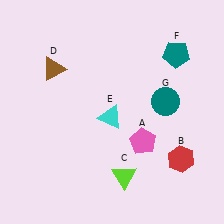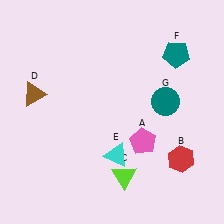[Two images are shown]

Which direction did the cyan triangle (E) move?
The cyan triangle (E) moved down.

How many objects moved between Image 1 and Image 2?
2 objects moved between the two images.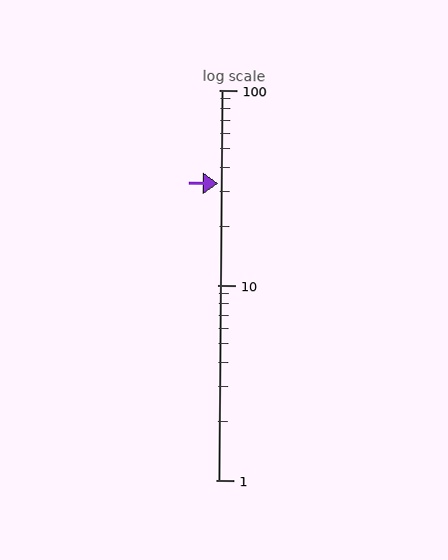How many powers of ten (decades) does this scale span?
The scale spans 2 decades, from 1 to 100.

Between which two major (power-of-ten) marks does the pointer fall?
The pointer is between 10 and 100.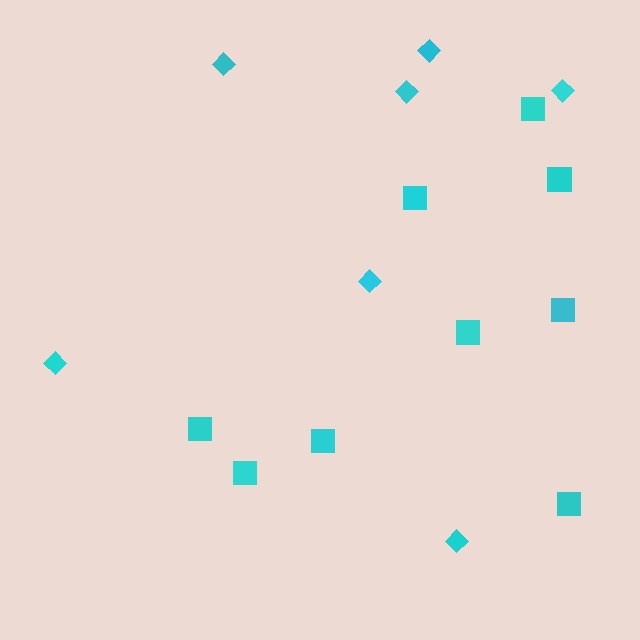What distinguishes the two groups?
There are 2 groups: one group of squares (9) and one group of diamonds (7).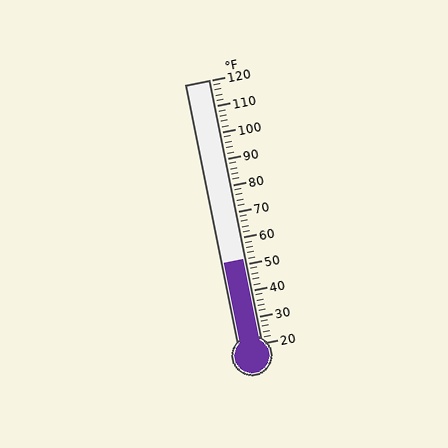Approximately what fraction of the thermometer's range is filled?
The thermometer is filled to approximately 30% of its range.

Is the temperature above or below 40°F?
The temperature is above 40°F.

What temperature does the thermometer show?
The thermometer shows approximately 52°F.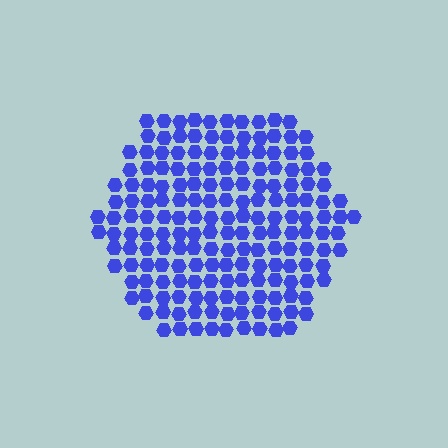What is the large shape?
The large shape is a hexagon.